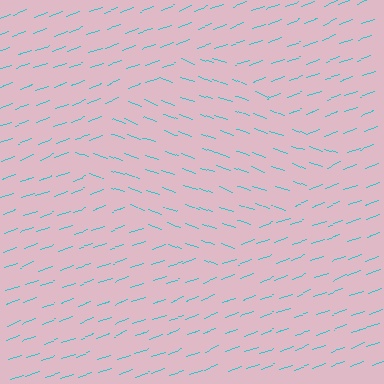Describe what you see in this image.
The image is filled with small cyan line segments. A diamond region in the image has lines oriented differently from the surrounding lines, creating a visible texture boundary.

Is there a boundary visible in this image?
Yes, there is a texture boundary formed by a change in line orientation.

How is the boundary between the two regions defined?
The boundary is defined purely by a change in line orientation (approximately 39 degrees difference). All lines are the same color and thickness.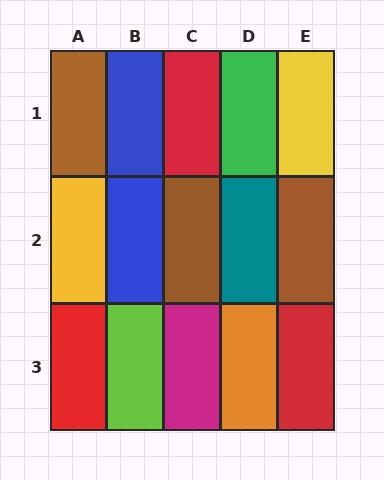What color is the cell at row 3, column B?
Lime.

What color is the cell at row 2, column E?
Brown.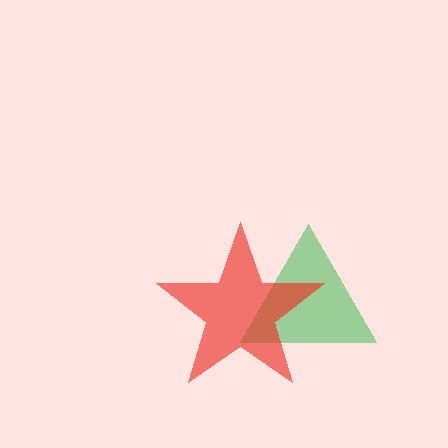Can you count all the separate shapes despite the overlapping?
Yes, there are 2 separate shapes.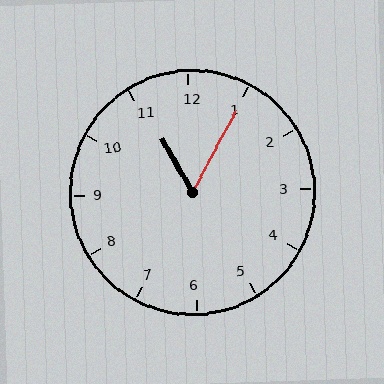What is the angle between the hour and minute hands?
Approximately 58 degrees.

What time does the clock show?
11:05.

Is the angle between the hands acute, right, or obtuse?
It is acute.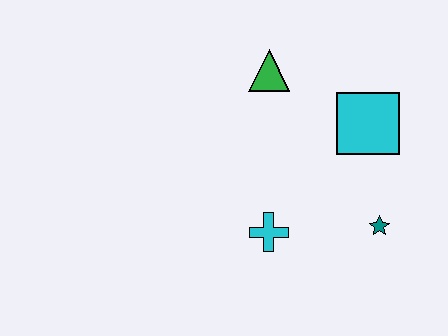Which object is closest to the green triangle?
The cyan square is closest to the green triangle.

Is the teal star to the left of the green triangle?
No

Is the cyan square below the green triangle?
Yes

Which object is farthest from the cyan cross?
The green triangle is farthest from the cyan cross.